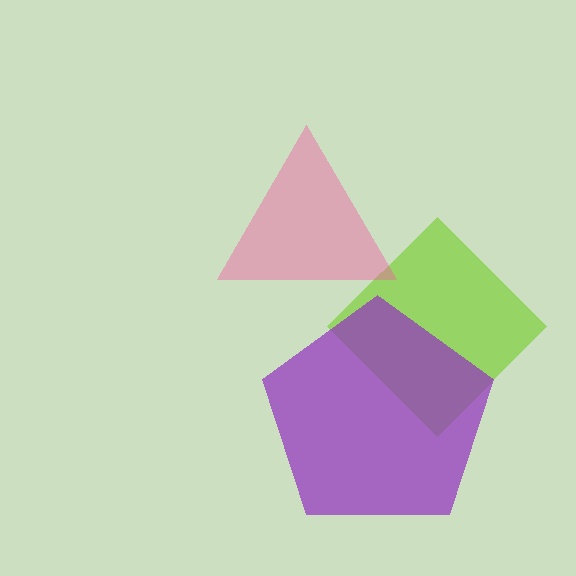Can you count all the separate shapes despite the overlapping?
Yes, there are 3 separate shapes.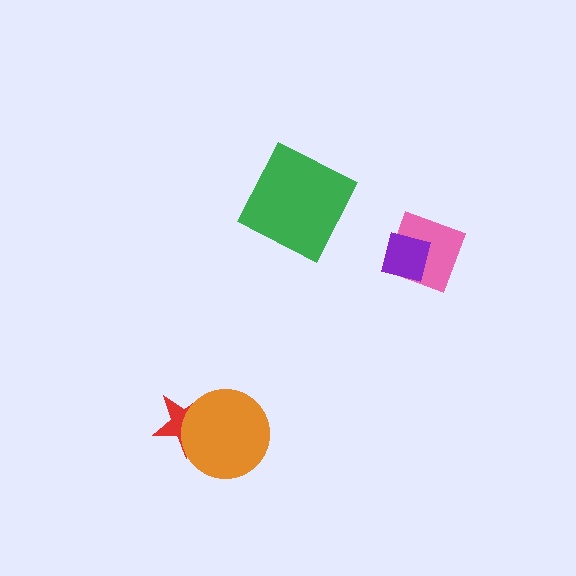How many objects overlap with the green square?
0 objects overlap with the green square.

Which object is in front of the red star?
The orange circle is in front of the red star.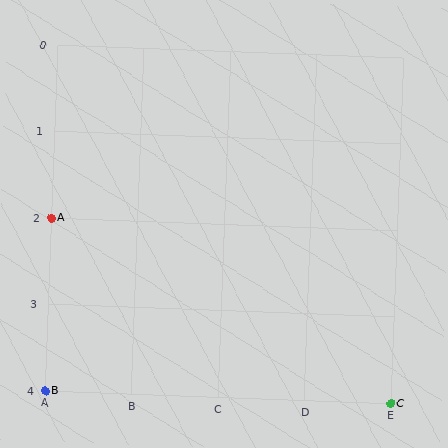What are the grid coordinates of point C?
Point C is at grid coordinates (E, 4).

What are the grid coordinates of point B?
Point B is at grid coordinates (A, 4).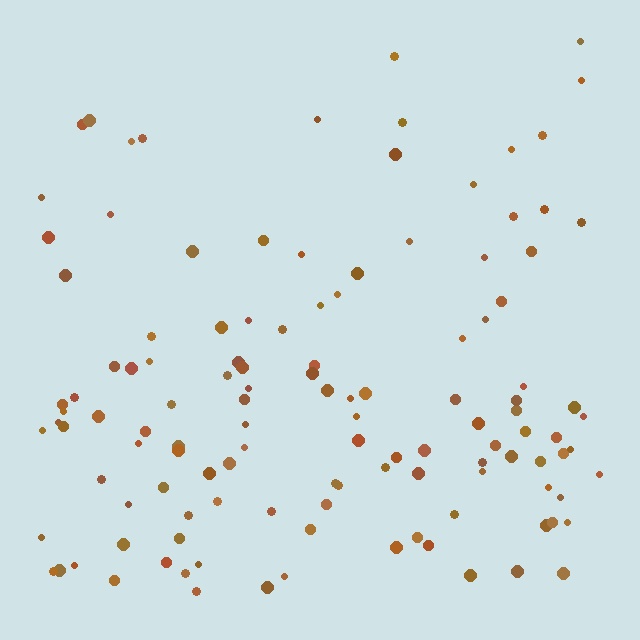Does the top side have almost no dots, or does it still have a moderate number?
Still a moderate number, just noticeably fewer than the bottom.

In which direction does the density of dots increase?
From top to bottom, with the bottom side densest.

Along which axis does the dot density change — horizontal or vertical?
Vertical.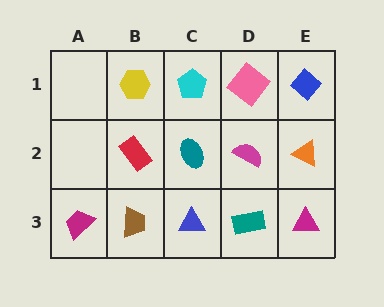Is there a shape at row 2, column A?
No, that cell is empty.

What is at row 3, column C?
A blue triangle.